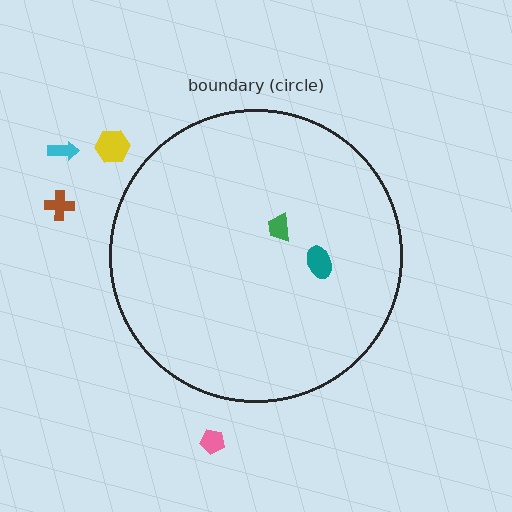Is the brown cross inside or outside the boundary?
Outside.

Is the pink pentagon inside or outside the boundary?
Outside.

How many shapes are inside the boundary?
2 inside, 4 outside.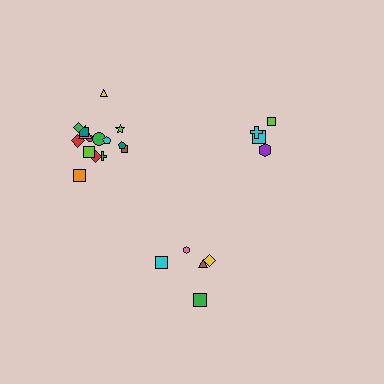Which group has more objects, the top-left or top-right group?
The top-left group.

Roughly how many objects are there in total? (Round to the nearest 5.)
Roughly 25 objects in total.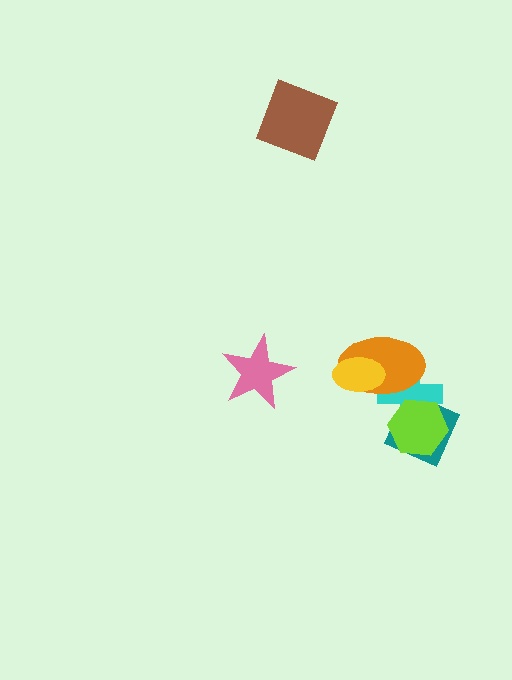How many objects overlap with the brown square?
0 objects overlap with the brown square.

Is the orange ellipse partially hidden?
Yes, it is partially covered by another shape.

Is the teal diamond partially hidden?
Yes, it is partially covered by another shape.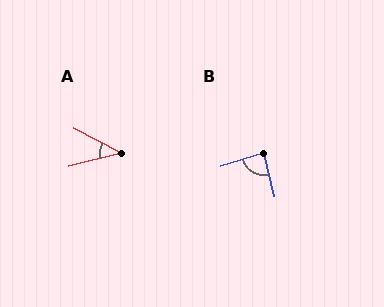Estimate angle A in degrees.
Approximately 42 degrees.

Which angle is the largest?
B, at approximately 87 degrees.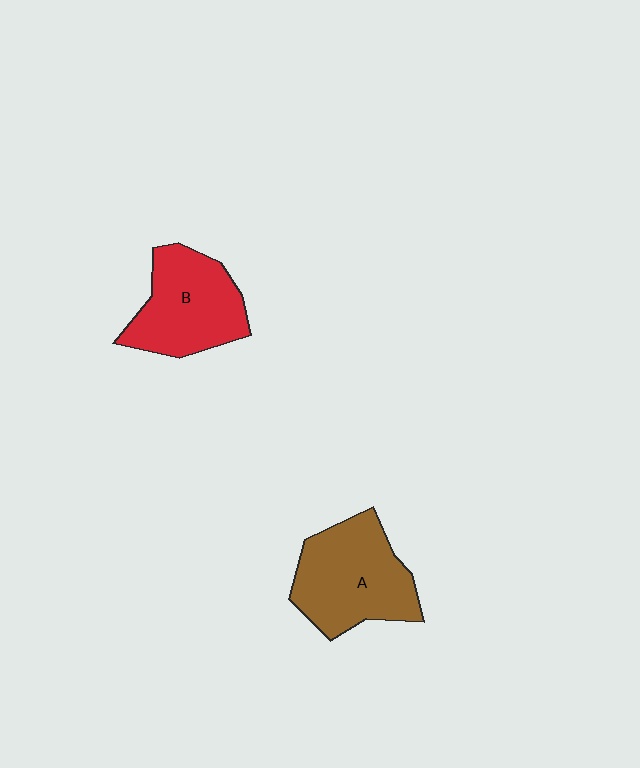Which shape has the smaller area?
Shape B (red).